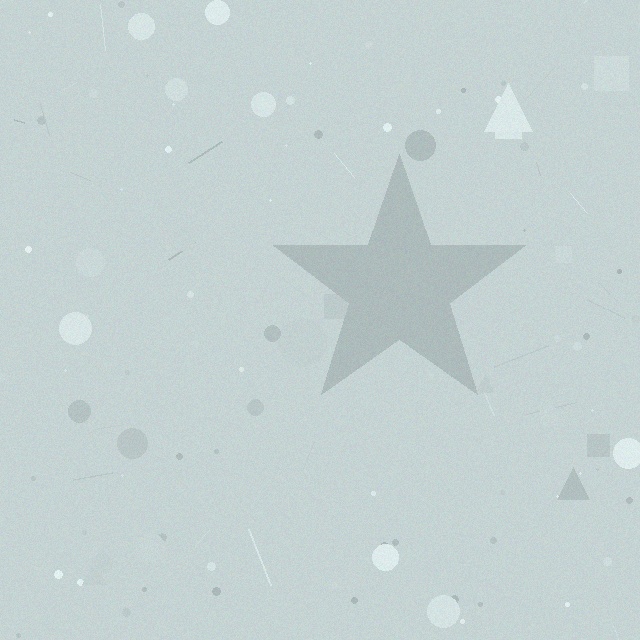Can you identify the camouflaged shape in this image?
The camouflaged shape is a star.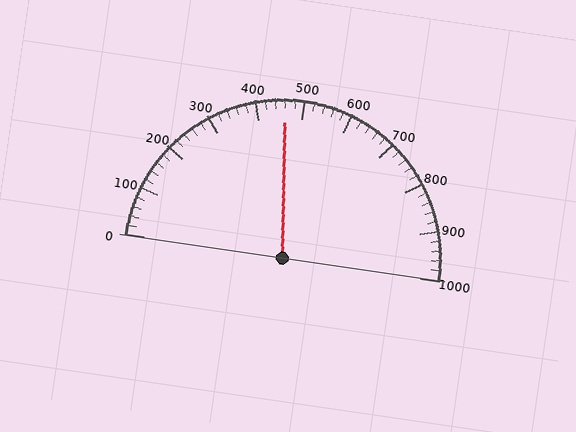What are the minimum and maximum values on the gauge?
The gauge ranges from 0 to 1000.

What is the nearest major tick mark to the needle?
The nearest major tick mark is 500.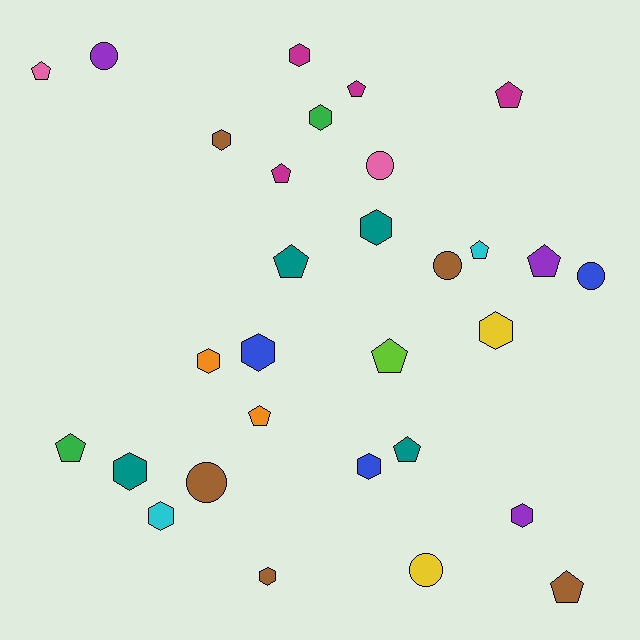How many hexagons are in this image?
There are 12 hexagons.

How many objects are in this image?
There are 30 objects.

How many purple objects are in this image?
There are 3 purple objects.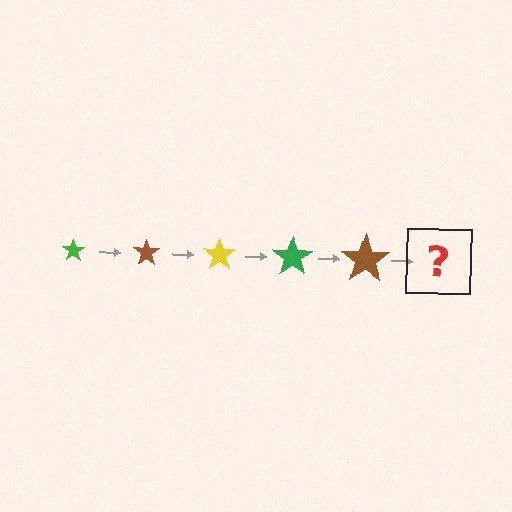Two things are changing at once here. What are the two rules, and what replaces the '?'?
The two rules are that the star grows larger each step and the color cycles through green, brown, and yellow. The '?' should be a yellow star, larger than the previous one.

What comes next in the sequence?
The next element should be a yellow star, larger than the previous one.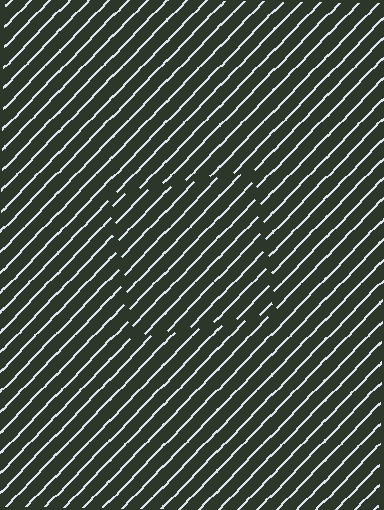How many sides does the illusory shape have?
4 sides — the line-ends trace a square.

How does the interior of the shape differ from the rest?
The interior of the shape contains the same grating, shifted by half a period — the contour is defined by the phase discontinuity where line-ends from the inner and outer gratings abut.